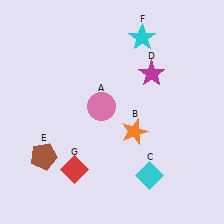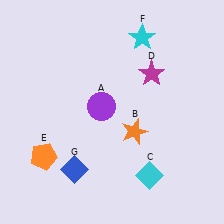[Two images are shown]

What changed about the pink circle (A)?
In Image 1, A is pink. In Image 2, it changed to purple.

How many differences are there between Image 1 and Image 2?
There are 3 differences between the two images.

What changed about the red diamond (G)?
In Image 1, G is red. In Image 2, it changed to blue.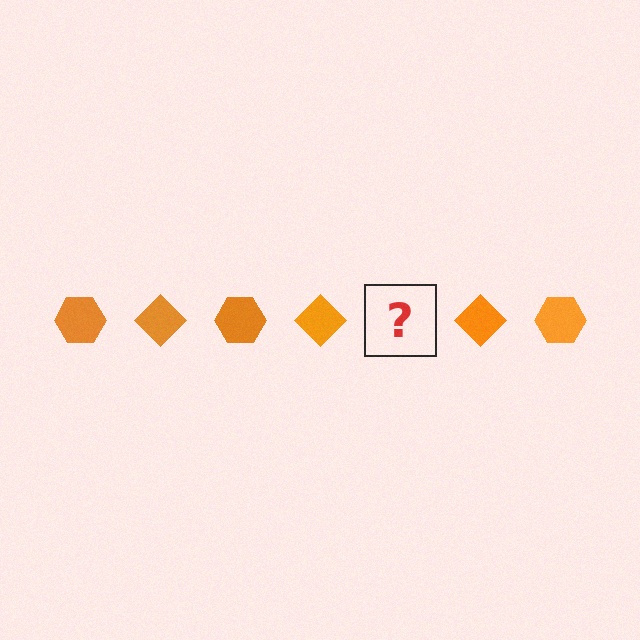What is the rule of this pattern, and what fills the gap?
The rule is that the pattern cycles through hexagon, diamond shapes in orange. The gap should be filled with an orange hexagon.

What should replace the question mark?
The question mark should be replaced with an orange hexagon.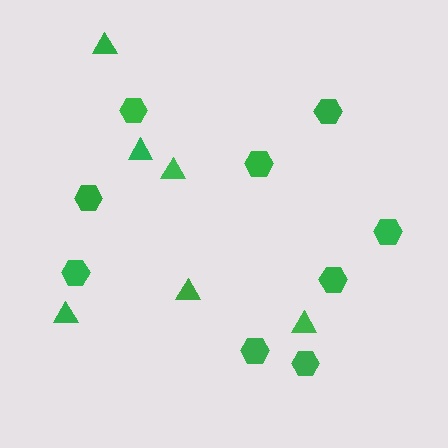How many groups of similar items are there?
There are 2 groups: one group of hexagons (9) and one group of triangles (6).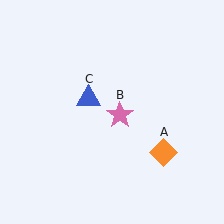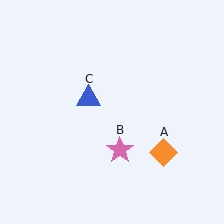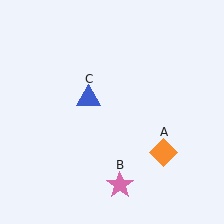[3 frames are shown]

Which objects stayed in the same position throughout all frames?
Orange diamond (object A) and blue triangle (object C) remained stationary.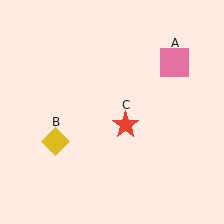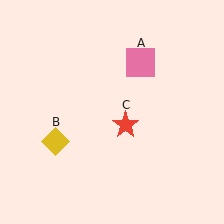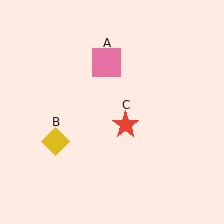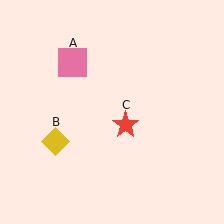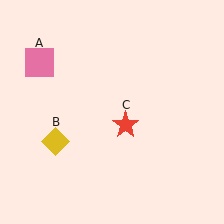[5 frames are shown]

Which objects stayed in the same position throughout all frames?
Yellow diamond (object B) and red star (object C) remained stationary.